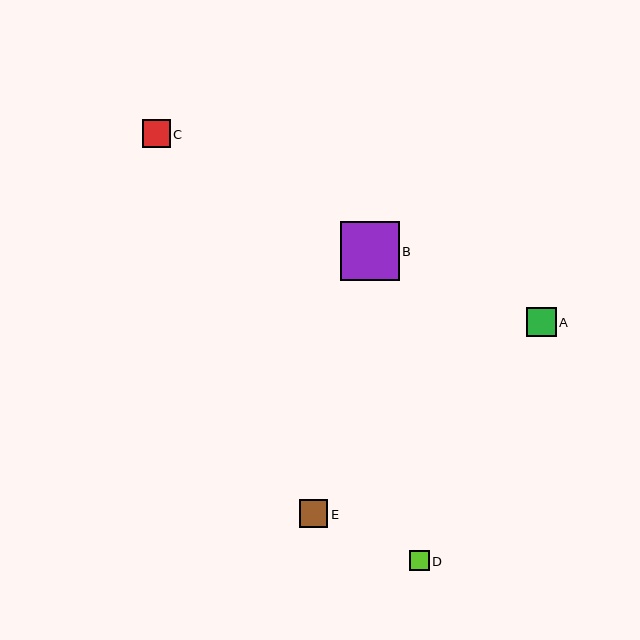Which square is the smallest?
Square D is the smallest with a size of approximately 20 pixels.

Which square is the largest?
Square B is the largest with a size of approximately 59 pixels.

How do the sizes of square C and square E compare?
Square C and square E are approximately the same size.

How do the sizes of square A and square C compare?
Square A and square C are approximately the same size.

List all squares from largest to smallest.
From largest to smallest: B, A, C, E, D.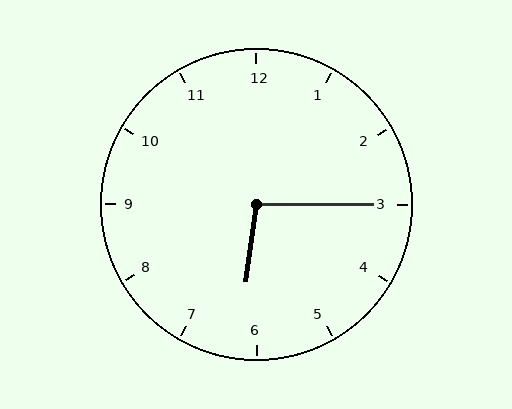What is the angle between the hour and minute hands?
Approximately 98 degrees.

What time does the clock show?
6:15.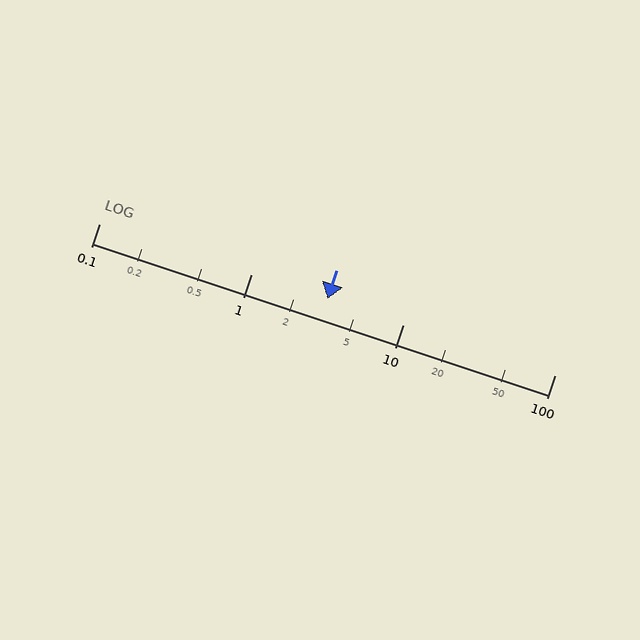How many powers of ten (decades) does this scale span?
The scale spans 3 decades, from 0.1 to 100.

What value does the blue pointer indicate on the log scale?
The pointer indicates approximately 3.2.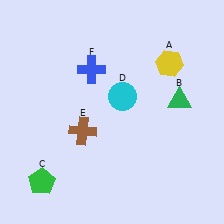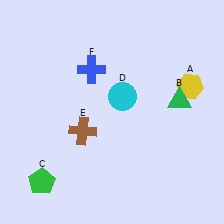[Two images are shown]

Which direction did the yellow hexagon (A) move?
The yellow hexagon (A) moved down.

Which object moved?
The yellow hexagon (A) moved down.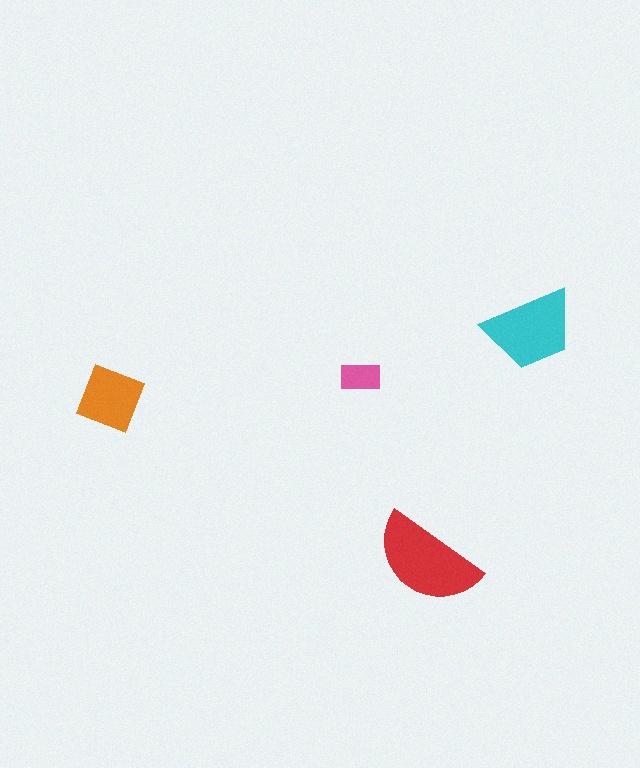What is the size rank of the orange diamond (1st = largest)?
3rd.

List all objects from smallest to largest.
The pink rectangle, the orange diamond, the cyan trapezoid, the red semicircle.